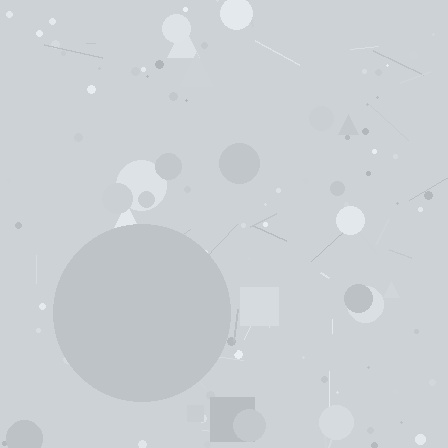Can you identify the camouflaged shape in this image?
The camouflaged shape is a circle.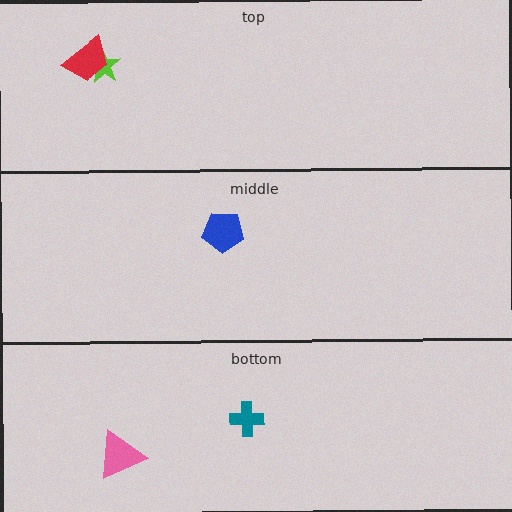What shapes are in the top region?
The lime star, the red trapezoid.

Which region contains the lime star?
The top region.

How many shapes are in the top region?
2.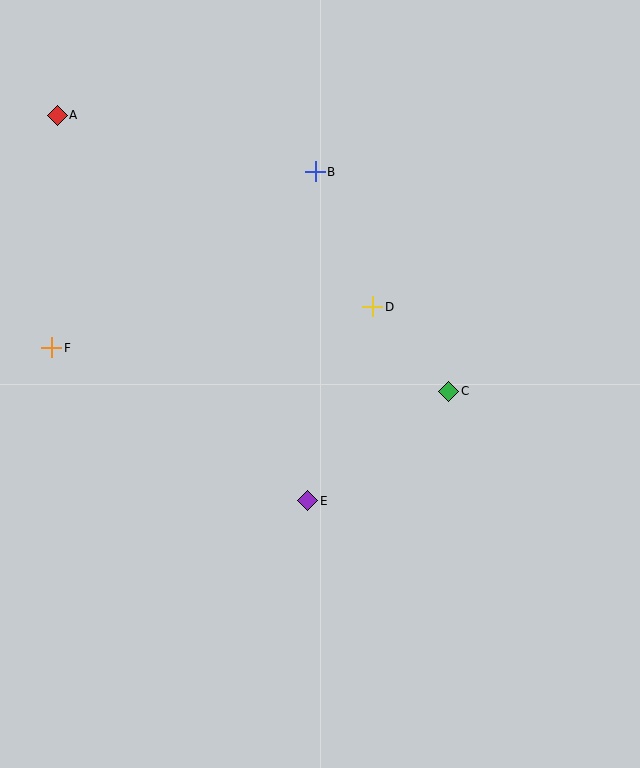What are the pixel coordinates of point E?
Point E is at (308, 501).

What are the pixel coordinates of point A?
Point A is at (57, 115).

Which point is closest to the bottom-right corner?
Point C is closest to the bottom-right corner.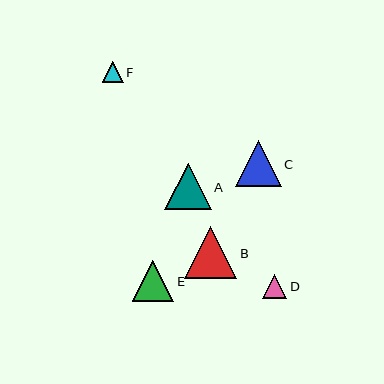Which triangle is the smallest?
Triangle F is the smallest with a size of approximately 21 pixels.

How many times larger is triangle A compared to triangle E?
Triangle A is approximately 1.1 times the size of triangle E.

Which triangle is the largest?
Triangle B is the largest with a size of approximately 52 pixels.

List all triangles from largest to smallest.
From largest to smallest: B, A, C, E, D, F.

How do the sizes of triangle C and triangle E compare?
Triangle C and triangle E are approximately the same size.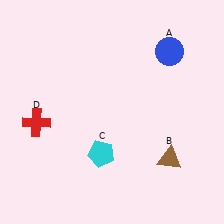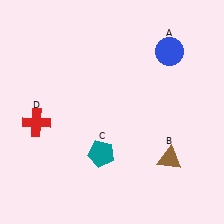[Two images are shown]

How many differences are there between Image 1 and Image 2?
There is 1 difference between the two images.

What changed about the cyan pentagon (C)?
In Image 1, C is cyan. In Image 2, it changed to teal.